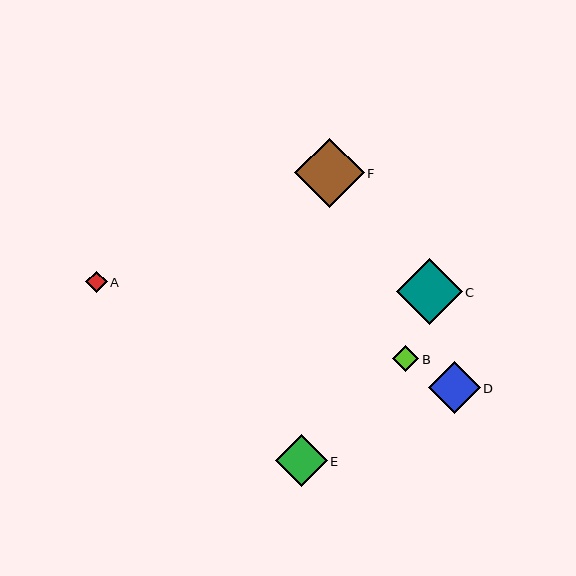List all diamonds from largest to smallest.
From largest to smallest: F, C, D, E, B, A.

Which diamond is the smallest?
Diamond A is the smallest with a size of approximately 22 pixels.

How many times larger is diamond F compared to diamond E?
Diamond F is approximately 1.3 times the size of diamond E.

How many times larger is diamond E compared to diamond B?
Diamond E is approximately 2.0 times the size of diamond B.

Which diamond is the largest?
Diamond F is the largest with a size of approximately 70 pixels.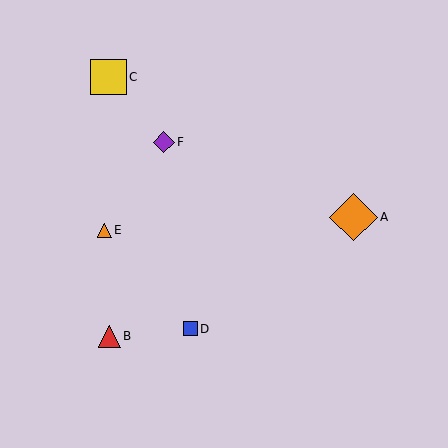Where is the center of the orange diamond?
The center of the orange diamond is at (354, 217).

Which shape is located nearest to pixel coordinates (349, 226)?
The orange diamond (labeled A) at (354, 217) is nearest to that location.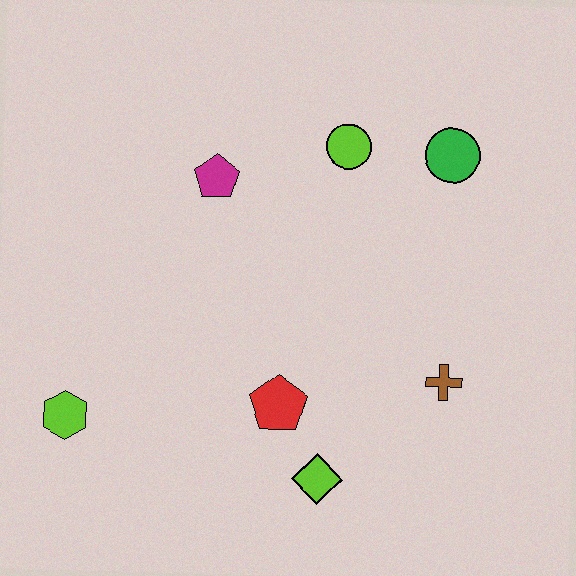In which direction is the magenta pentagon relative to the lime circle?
The magenta pentagon is to the left of the lime circle.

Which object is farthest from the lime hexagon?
The green circle is farthest from the lime hexagon.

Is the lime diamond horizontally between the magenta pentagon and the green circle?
Yes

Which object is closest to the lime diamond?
The red pentagon is closest to the lime diamond.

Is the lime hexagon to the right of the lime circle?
No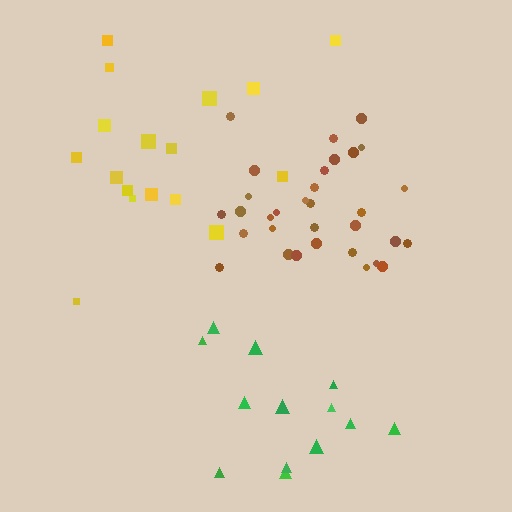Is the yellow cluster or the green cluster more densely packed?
Yellow.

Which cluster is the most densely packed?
Brown.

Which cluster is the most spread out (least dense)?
Green.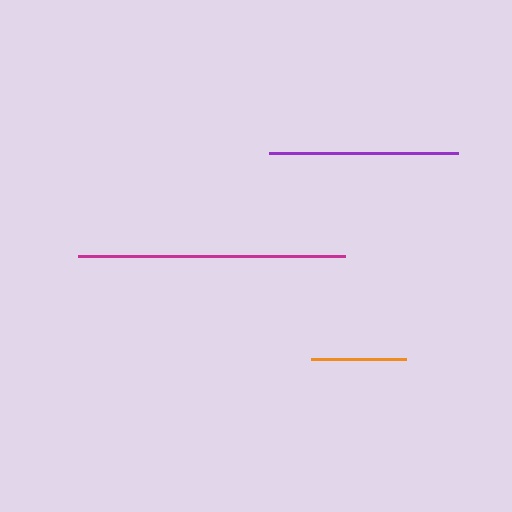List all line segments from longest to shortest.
From longest to shortest: magenta, purple, orange.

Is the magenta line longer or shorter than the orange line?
The magenta line is longer than the orange line.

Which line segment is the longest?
The magenta line is the longest at approximately 267 pixels.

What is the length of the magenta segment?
The magenta segment is approximately 267 pixels long.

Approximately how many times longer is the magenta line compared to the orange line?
The magenta line is approximately 2.8 times the length of the orange line.